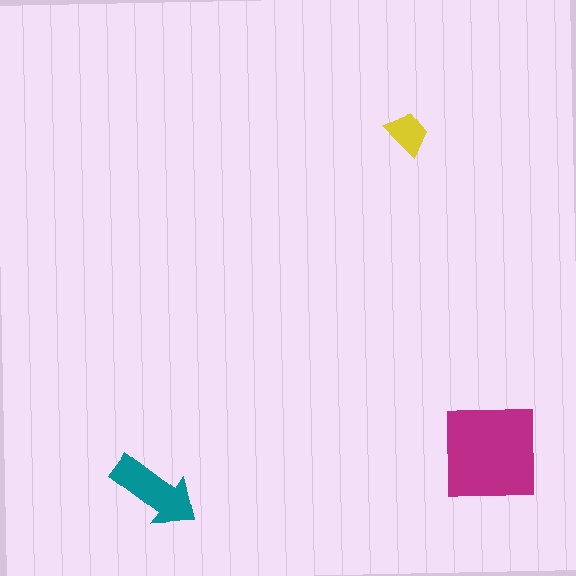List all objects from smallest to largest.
The yellow trapezoid, the teal arrow, the magenta square.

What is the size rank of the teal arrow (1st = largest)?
2nd.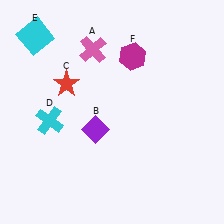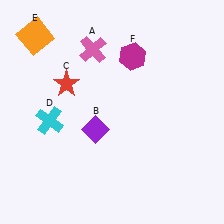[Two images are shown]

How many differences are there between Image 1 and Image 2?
There is 1 difference between the two images.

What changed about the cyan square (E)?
In Image 1, E is cyan. In Image 2, it changed to orange.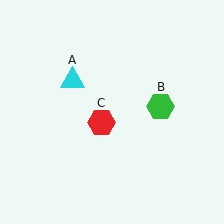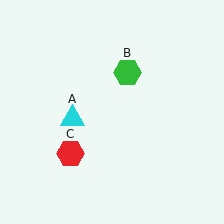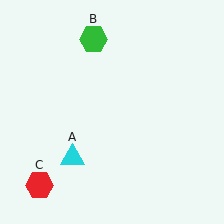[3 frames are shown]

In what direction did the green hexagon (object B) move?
The green hexagon (object B) moved up and to the left.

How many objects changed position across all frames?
3 objects changed position: cyan triangle (object A), green hexagon (object B), red hexagon (object C).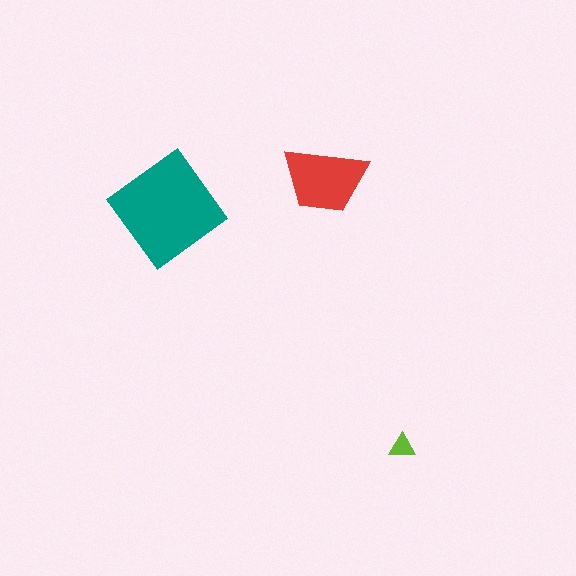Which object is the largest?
The teal diamond.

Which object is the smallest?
The lime triangle.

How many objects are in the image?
There are 3 objects in the image.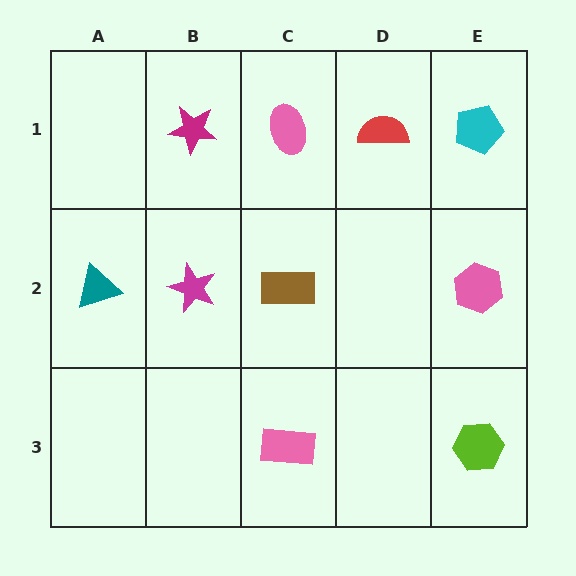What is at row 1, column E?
A cyan pentagon.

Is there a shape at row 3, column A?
No, that cell is empty.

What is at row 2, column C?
A brown rectangle.